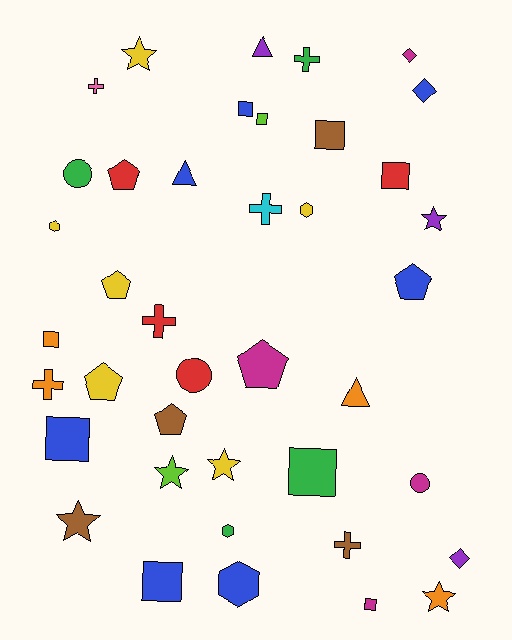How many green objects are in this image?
There are 4 green objects.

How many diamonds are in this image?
There are 3 diamonds.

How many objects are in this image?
There are 40 objects.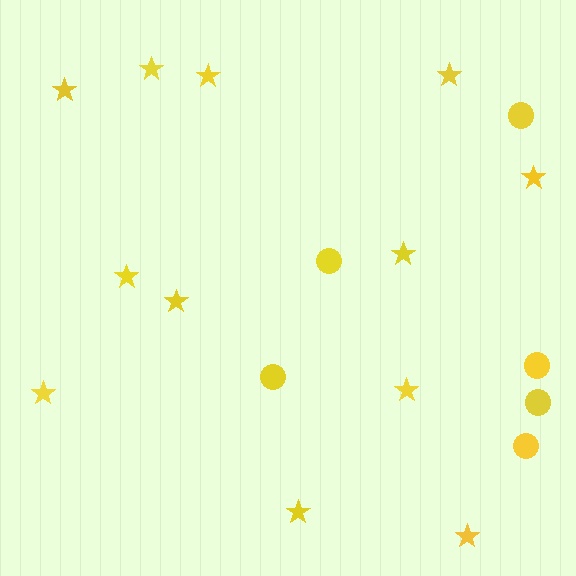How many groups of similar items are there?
There are 2 groups: one group of stars (12) and one group of circles (6).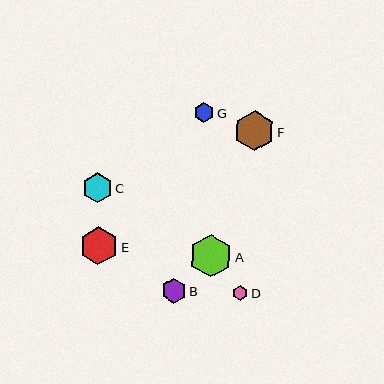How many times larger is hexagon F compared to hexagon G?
Hexagon F is approximately 2.1 times the size of hexagon G.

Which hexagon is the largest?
Hexagon A is the largest with a size of approximately 42 pixels.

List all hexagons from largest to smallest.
From largest to smallest: A, F, E, C, B, G, D.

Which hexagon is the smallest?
Hexagon D is the smallest with a size of approximately 15 pixels.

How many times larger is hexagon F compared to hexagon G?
Hexagon F is approximately 2.1 times the size of hexagon G.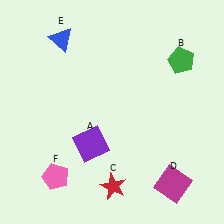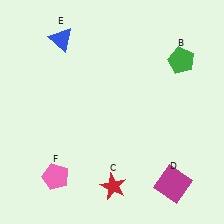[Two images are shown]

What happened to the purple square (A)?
The purple square (A) was removed in Image 2. It was in the bottom-left area of Image 1.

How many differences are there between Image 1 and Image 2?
There is 1 difference between the two images.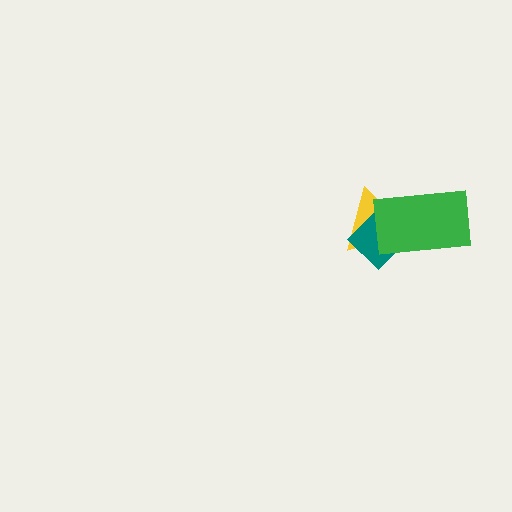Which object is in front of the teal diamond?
The green rectangle is in front of the teal diamond.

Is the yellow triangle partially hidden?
Yes, it is partially covered by another shape.